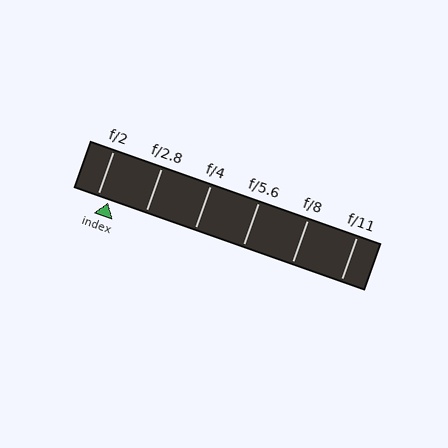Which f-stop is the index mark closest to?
The index mark is closest to f/2.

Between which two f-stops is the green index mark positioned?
The index mark is between f/2 and f/2.8.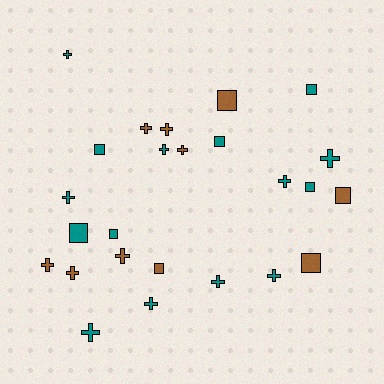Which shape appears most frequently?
Cross, with 15 objects.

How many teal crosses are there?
There are 9 teal crosses.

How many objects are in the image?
There are 25 objects.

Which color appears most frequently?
Teal, with 15 objects.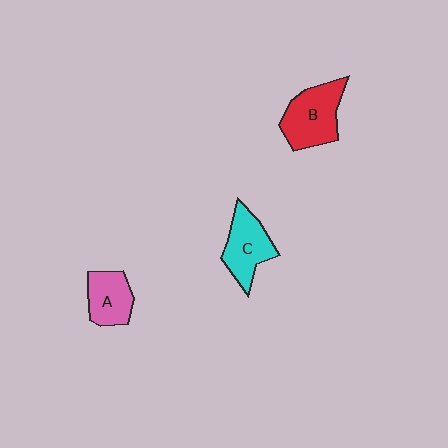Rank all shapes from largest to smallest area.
From largest to smallest: B (red), C (cyan), A (pink).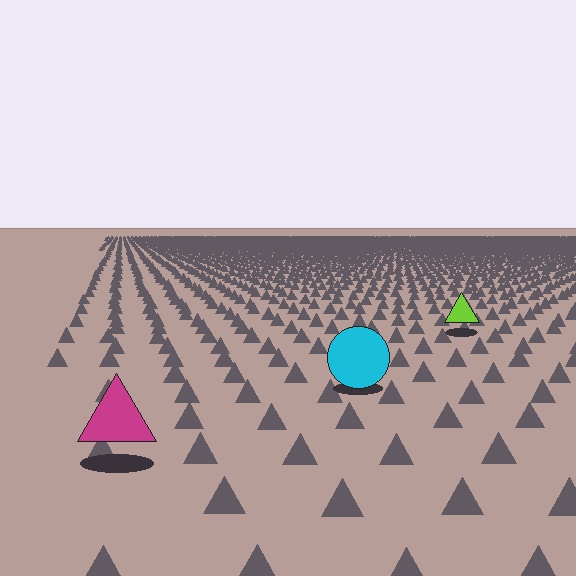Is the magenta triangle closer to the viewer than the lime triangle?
Yes. The magenta triangle is closer — you can tell from the texture gradient: the ground texture is coarser near it.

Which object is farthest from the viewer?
The lime triangle is farthest from the viewer. It appears smaller and the ground texture around it is denser.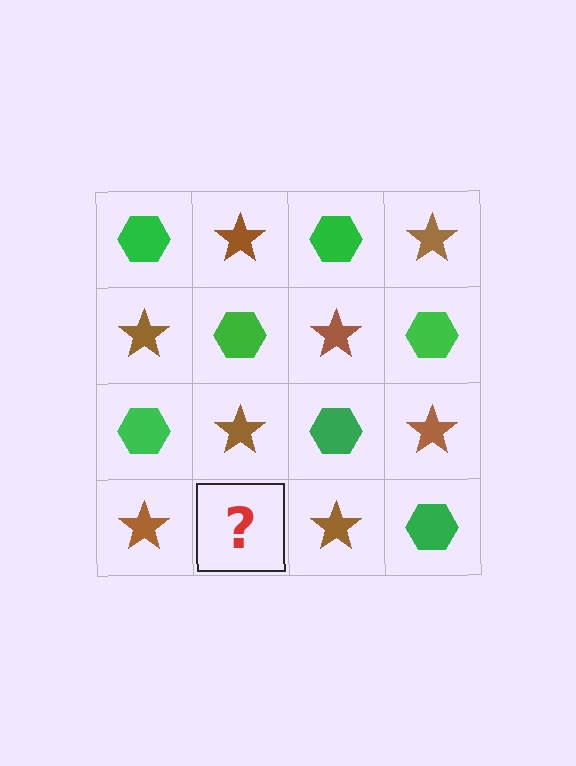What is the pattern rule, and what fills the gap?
The rule is that it alternates green hexagon and brown star in a checkerboard pattern. The gap should be filled with a green hexagon.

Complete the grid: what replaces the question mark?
The question mark should be replaced with a green hexagon.